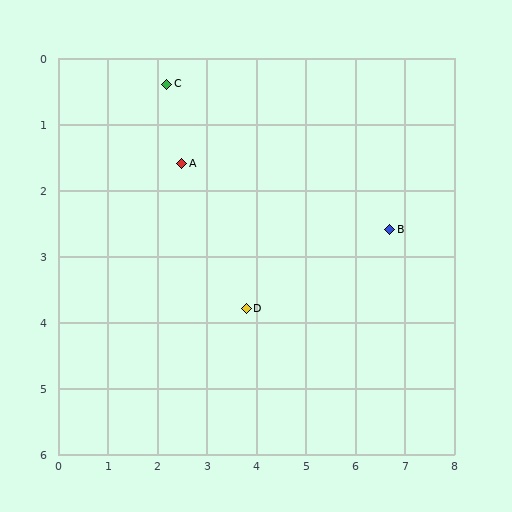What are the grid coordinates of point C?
Point C is at approximately (2.2, 0.4).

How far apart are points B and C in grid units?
Points B and C are about 5.0 grid units apart.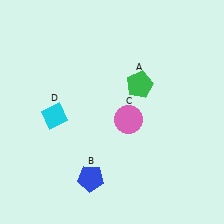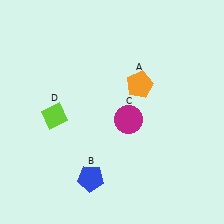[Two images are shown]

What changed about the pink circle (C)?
In Image 1, C is pink. In Image 2, it changed to magenta.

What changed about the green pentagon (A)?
In Image 1, A is green. In Image 2, it changed to orange.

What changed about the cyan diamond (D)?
In Image 1, D is cyan. In Image 2, it changed to lime.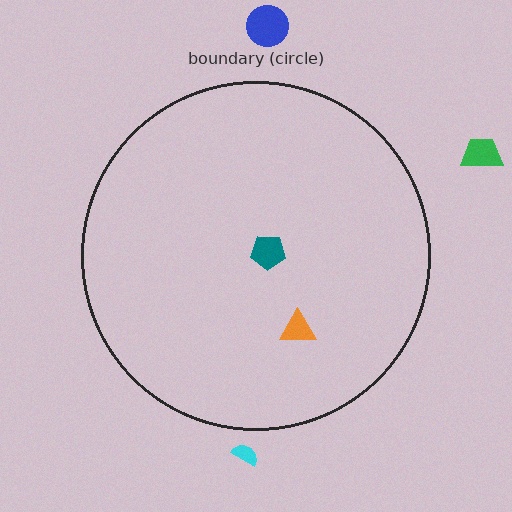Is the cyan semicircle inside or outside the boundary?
Outside.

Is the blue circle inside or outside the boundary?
Outside.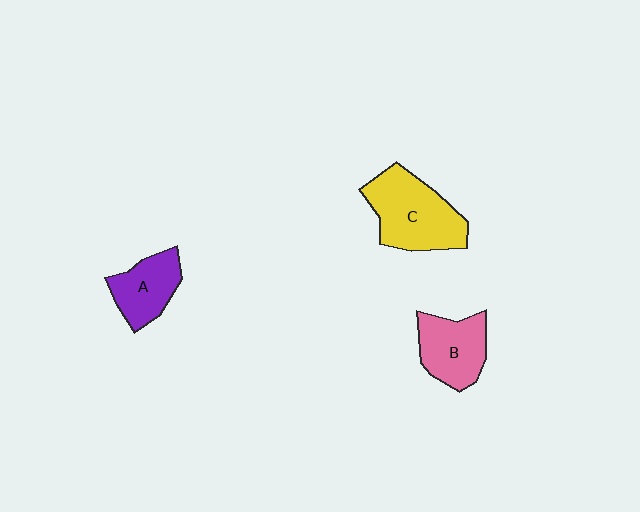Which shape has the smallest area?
Shape A (purple).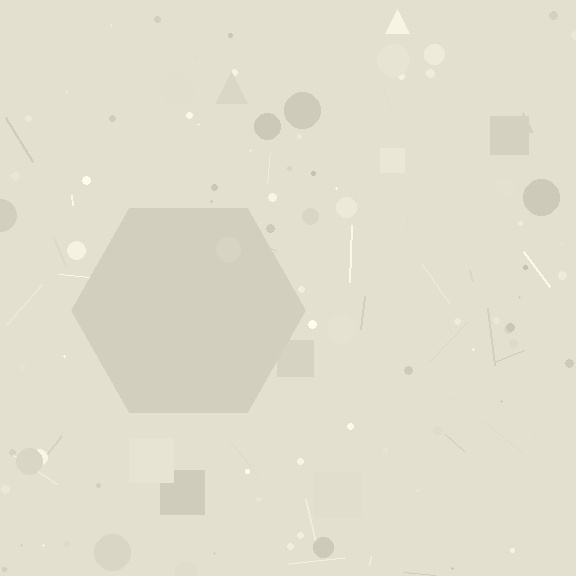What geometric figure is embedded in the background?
A hexagon is embedded in the background.